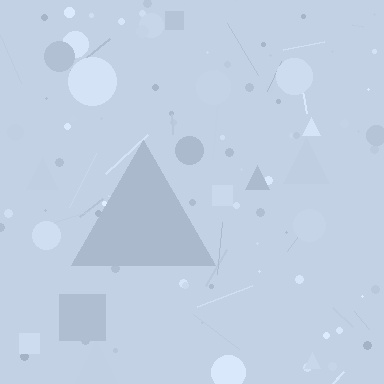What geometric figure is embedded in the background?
A triangle is embedded in the background.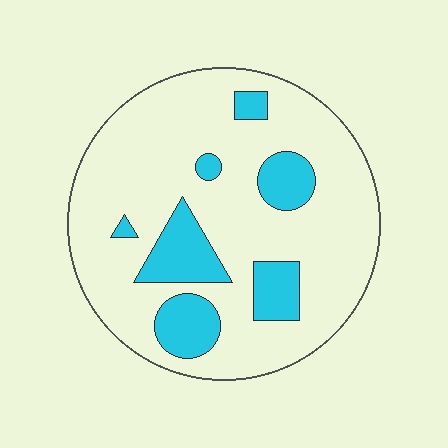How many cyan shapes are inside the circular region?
7.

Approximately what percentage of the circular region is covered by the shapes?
Approximately 20%.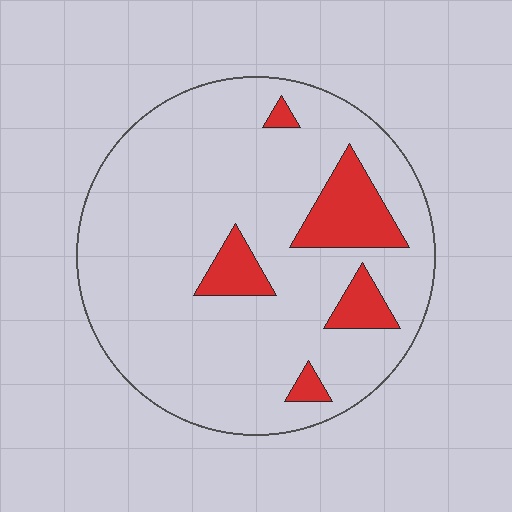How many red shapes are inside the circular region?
5.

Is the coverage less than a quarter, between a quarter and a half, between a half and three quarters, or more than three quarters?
Less than a quarter.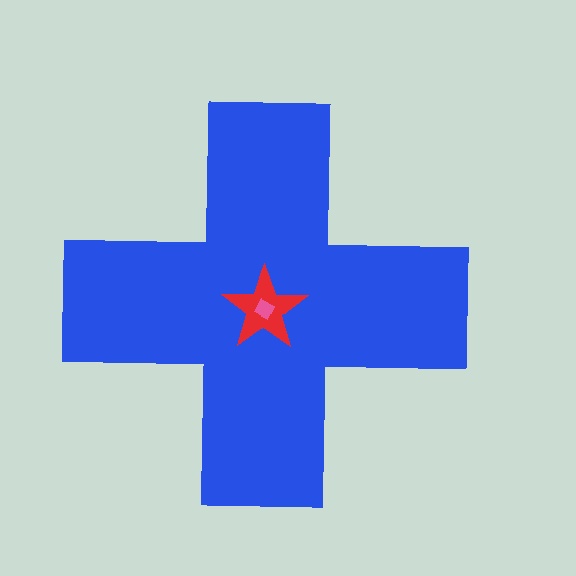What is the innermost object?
The pink diamond.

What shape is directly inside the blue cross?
The red star.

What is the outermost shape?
The blue cross.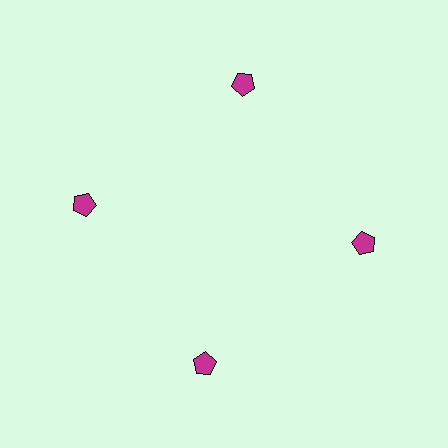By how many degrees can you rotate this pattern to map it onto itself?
The pattern maps onto itself every 90 degrees of rotation.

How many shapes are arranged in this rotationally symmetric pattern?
There are 4 shapes, arranged in 4 groups of 1.